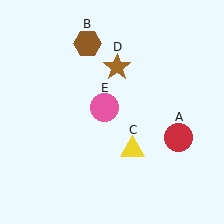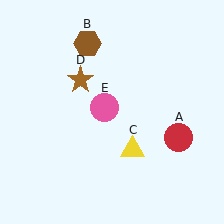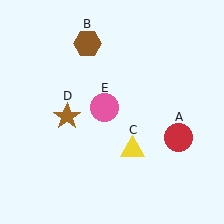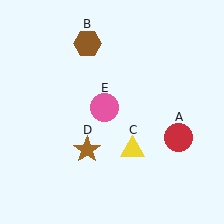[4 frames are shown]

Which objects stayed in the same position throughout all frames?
Red circle (object A) and brown hexagon (object B) and yellow triangle (object C) and pink circle (object E) remained stationary.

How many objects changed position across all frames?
1 object changed position: brown star (object D).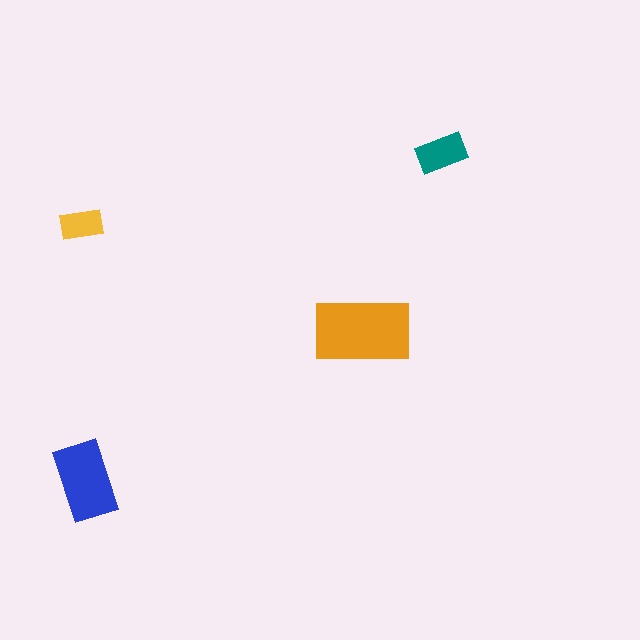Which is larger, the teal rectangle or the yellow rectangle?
The teal one.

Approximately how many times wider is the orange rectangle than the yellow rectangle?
About 2.5 times wider.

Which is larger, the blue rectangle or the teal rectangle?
The blue one.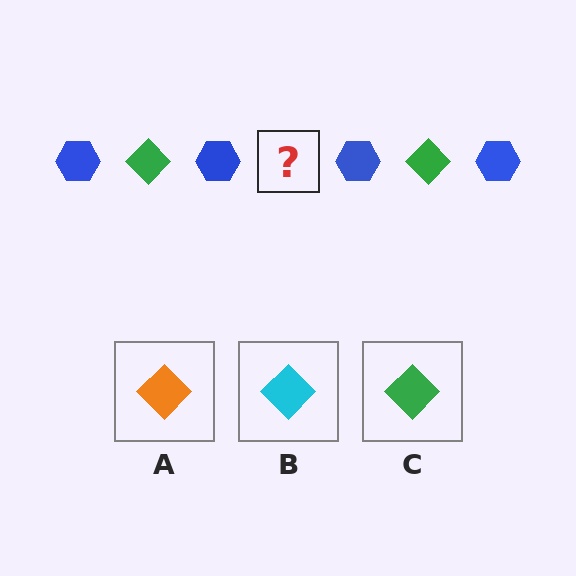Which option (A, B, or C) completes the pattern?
C.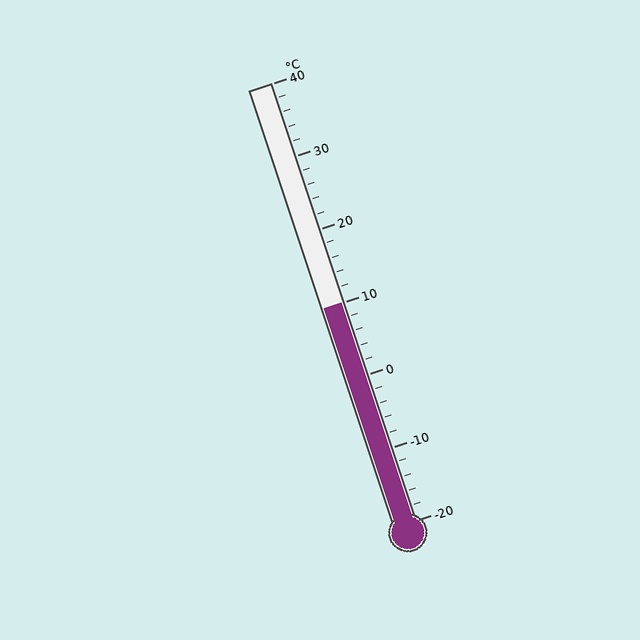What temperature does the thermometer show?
The thermometer shows approximately 10°C.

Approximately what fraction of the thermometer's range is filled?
The thermometer is filled to approximately 50% of its range.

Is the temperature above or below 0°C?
The temperature is above 0°C.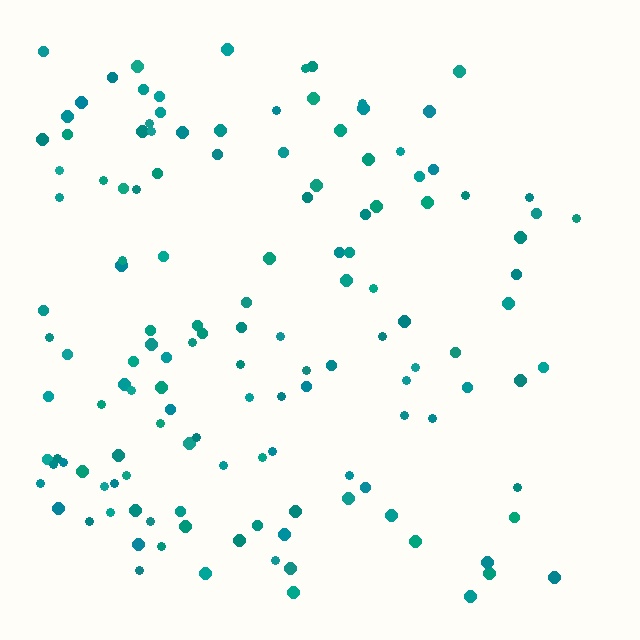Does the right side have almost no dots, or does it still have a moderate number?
Still a moderate number, just noticeably fewer than the left.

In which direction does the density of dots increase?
From right to left, with the left side densest.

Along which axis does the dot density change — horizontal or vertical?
Horizontal.